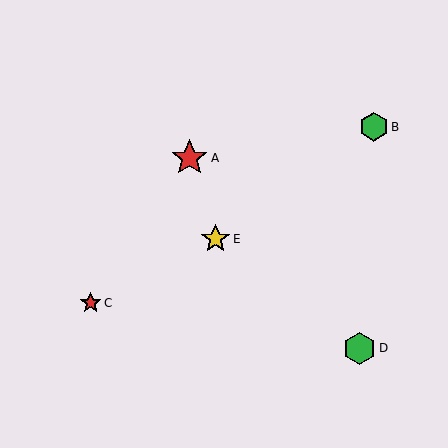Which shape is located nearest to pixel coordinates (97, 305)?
The red star (labeled C) at (91, 303) is nearest to that location.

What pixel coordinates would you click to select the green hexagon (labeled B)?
Click at (374, 127) to select the green hexagon B.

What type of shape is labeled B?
Shape B is a green hexagon.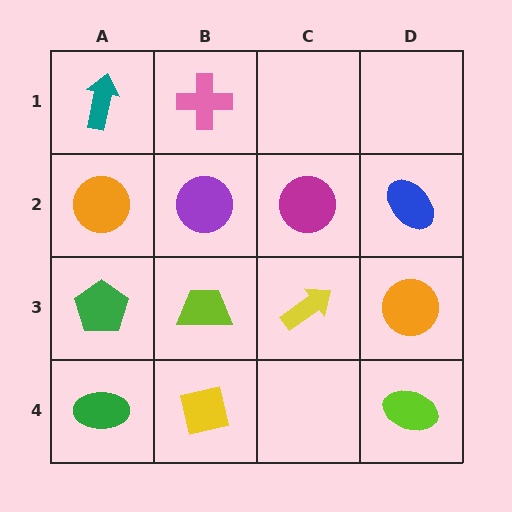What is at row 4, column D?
A lime ellipse.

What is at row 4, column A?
A green ellipse.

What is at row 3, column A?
A green pentagon.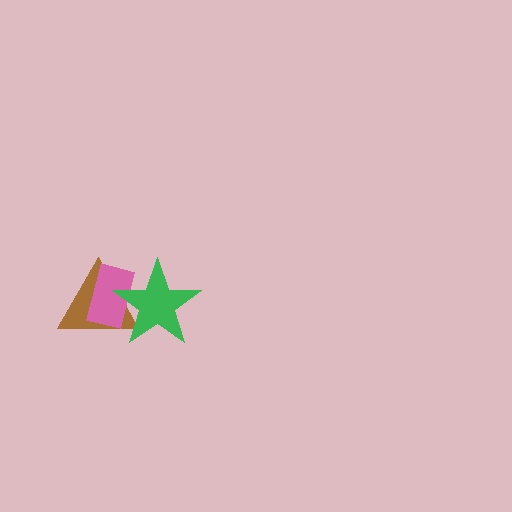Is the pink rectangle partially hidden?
Yes, it is partially covered by another shape.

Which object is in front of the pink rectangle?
The green star is in front of the pink rectangle.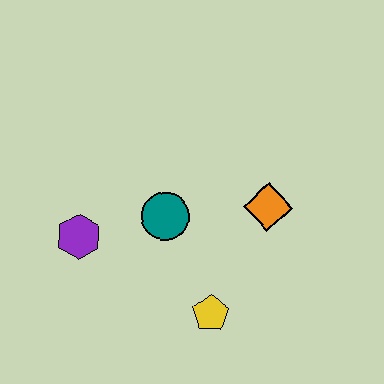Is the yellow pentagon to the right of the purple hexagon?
Yes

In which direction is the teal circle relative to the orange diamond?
The teal circle is to the left of the orange diamond.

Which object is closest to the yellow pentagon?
The teal circle is closest to the yellow pentagon.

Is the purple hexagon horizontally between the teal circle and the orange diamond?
No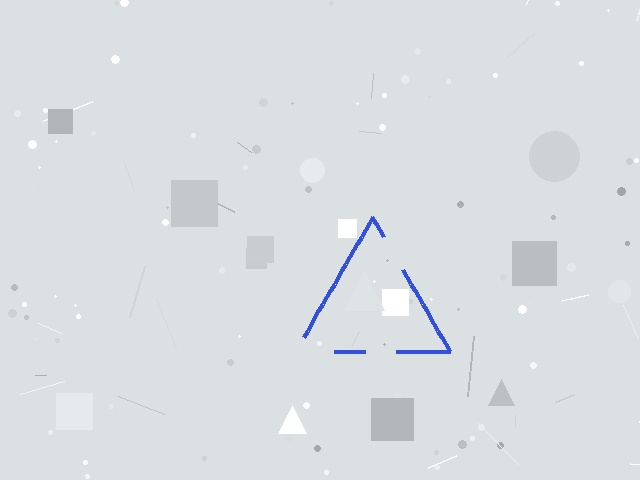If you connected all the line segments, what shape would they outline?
They would outline a triangle.